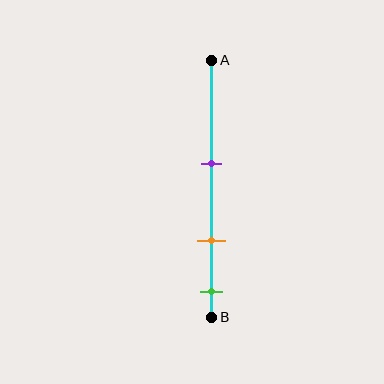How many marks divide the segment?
There are 3 marks dividing the segment.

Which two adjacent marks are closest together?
The orange and green marks are the closest adjacent pair.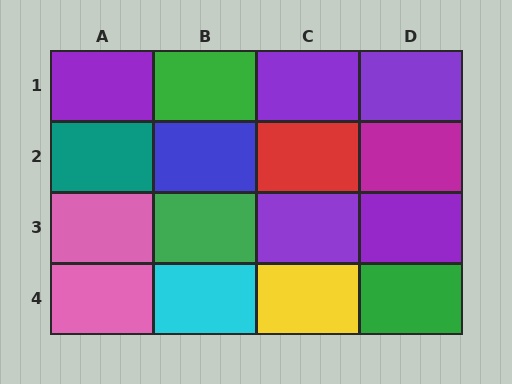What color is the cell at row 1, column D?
Purple.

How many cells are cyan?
1 cell is cyan.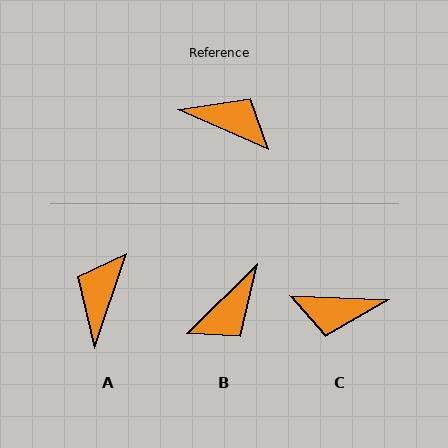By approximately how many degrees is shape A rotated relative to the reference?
Approximately 95 degrees counter-clockwise.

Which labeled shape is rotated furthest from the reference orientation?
C, about 159 degrees away.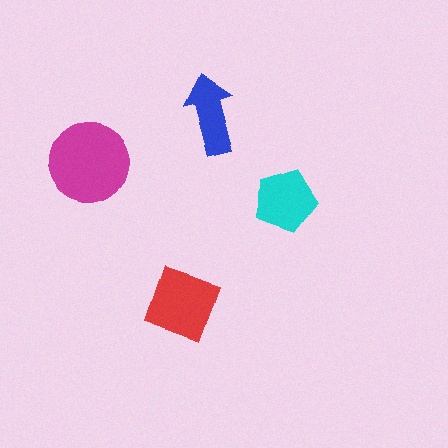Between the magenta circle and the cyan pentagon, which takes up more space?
The magenta circle.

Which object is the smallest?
The blue arrow.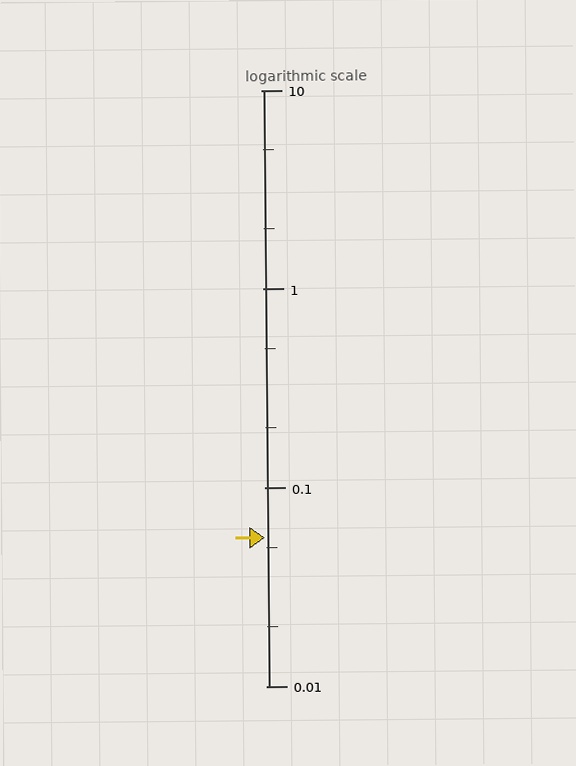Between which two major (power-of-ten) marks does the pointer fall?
The pointer is between 0.01 and 0.1.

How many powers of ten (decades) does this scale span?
The scale spans 3 decades, from 0.01 to 10.